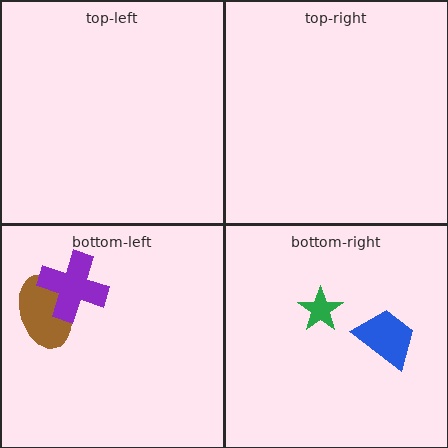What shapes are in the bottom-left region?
The brown ellipse, the purple cross.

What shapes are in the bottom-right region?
The green star, the blue trapezoid.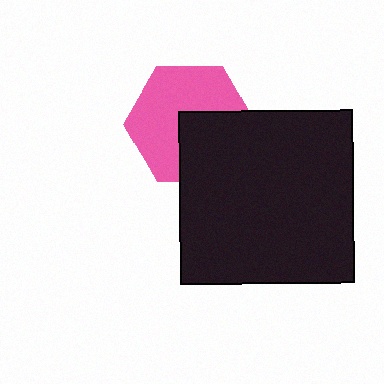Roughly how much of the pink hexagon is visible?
About half of it is visible (roughly 62%).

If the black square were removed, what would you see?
You would see the complete pink hexagon.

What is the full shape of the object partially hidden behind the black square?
The partially hidden object is a pink hexagon.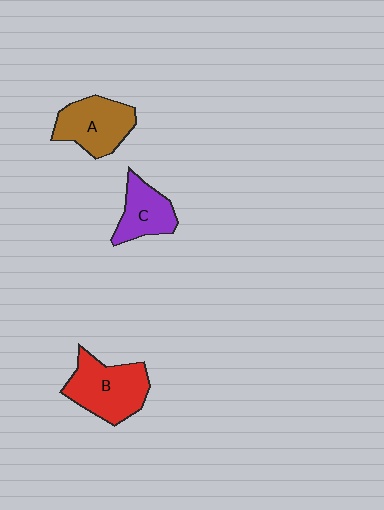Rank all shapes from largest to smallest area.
From largest to smallest: B (red), A (brown), C (purple).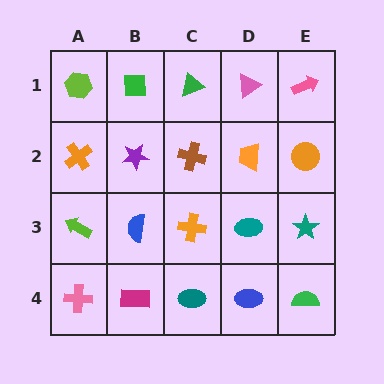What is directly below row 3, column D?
A blue ellipse.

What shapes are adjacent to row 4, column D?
A teal ellipse (row 3, column D), a teal ellipse (row 4, column C), a green semicircle (row 4, column E).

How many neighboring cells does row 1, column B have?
3.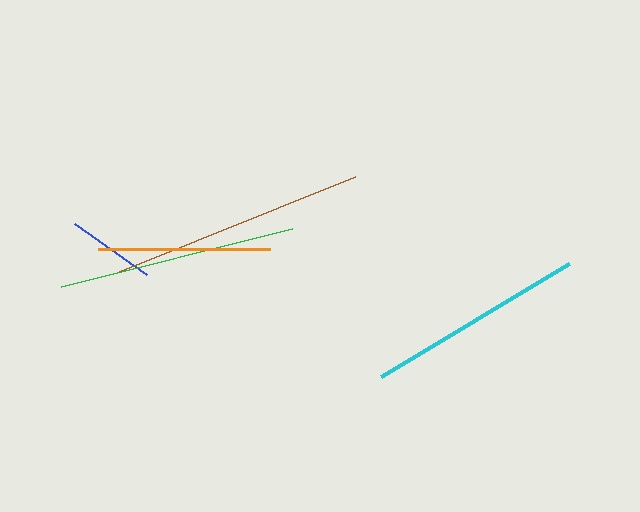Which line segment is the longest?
The brown line is the longest at approximately 254 pixels.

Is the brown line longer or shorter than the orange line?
The brown line is longer than the orange line.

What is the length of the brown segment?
The brown segment is approximately 254 pixels long.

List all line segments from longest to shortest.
From longest to shortest: brown, green, cyan, orange, blue.